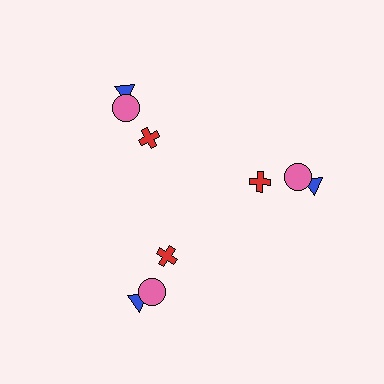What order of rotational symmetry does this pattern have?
This pattern has 3-fold rotational symmetry.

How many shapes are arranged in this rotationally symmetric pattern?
There are 9 shapes, arranged in 3 groups of 3.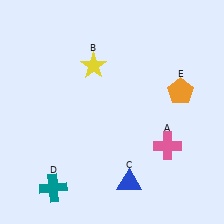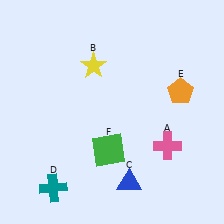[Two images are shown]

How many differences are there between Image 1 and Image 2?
There is 1 difference between the two images.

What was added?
A green square (F) was added in Image 2.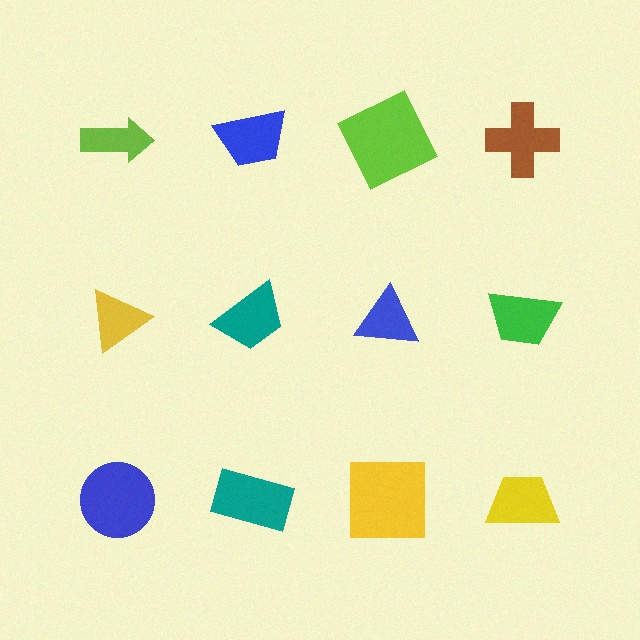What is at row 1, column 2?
A blue trapezoid.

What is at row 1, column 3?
A lime square.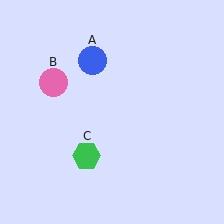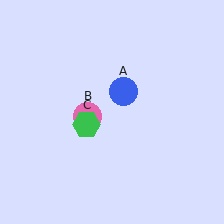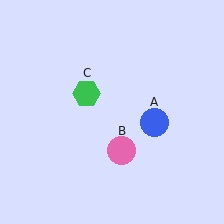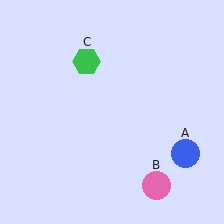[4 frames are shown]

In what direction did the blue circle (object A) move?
The blue circle (object A) moved down and to the right.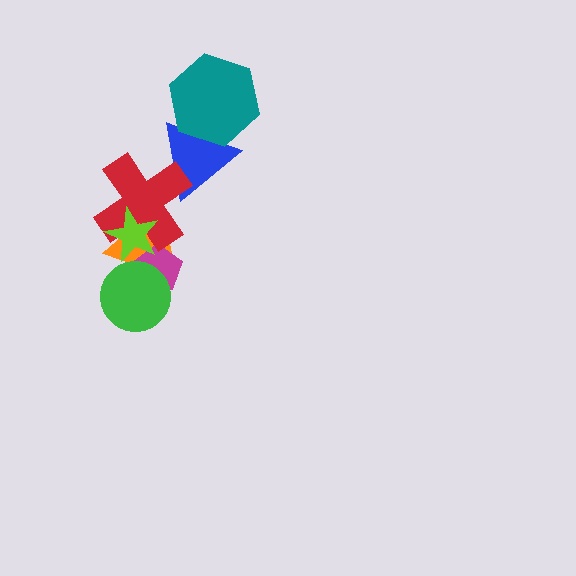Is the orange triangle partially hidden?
Yes, it is partially covered by another shape.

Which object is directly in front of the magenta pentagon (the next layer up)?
The green circle is directly in front of the magenta pentagon.